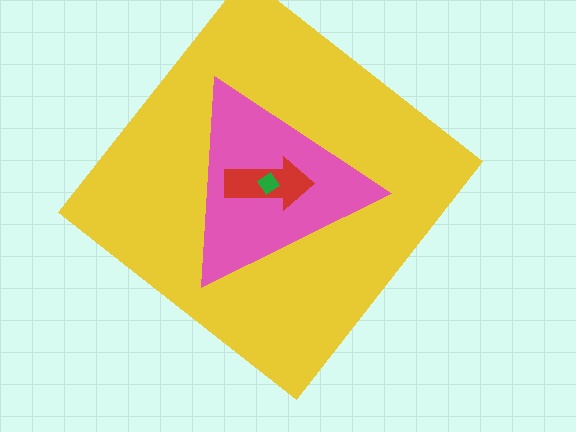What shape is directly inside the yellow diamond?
The pink triangle.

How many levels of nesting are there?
4.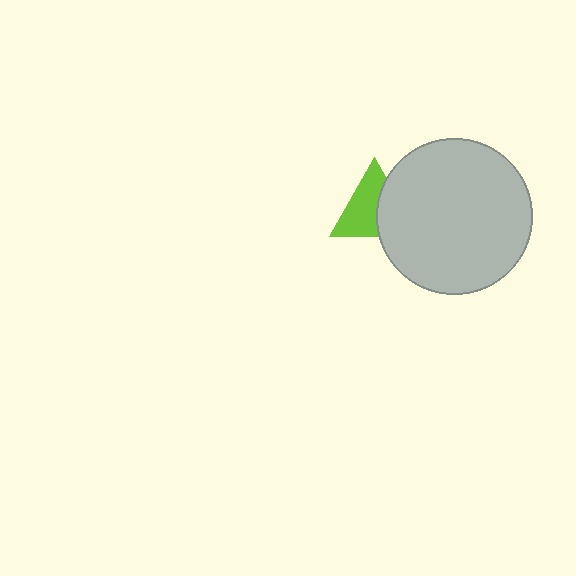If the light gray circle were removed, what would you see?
You would see the complete lime triangle.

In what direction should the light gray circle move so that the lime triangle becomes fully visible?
The light gray circle should move right. That is the shortest direction to clear the overlap and leave the lime triangle fully visible.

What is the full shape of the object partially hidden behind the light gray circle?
The partially hidden object is a lime triangle.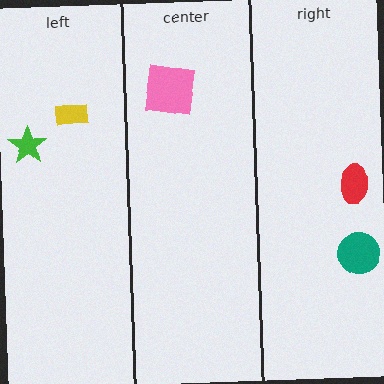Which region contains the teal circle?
The right region.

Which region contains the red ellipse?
The right region.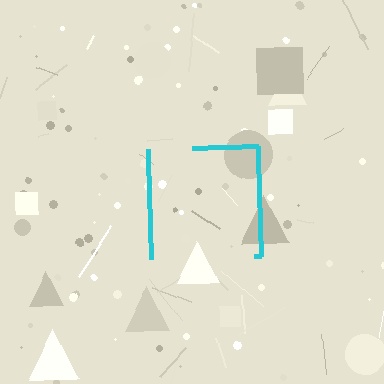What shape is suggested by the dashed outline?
The dashed outline suggests a square.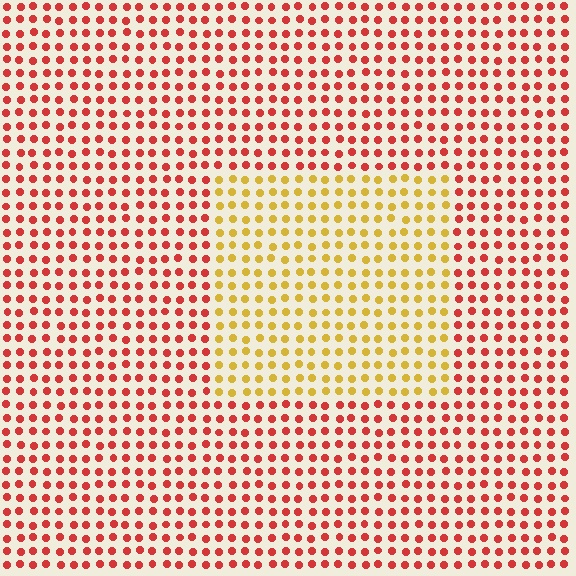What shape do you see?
I see a rectangle.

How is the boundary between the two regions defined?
The boundary is defined purely by a slight shift in hue (about 49 degrees). Spacing, size, and orientation are identical on both sides.